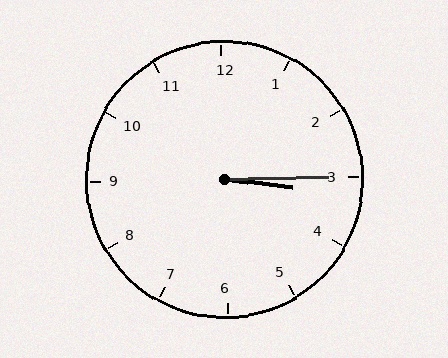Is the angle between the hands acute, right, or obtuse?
It is acute.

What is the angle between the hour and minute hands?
Approximately 8 degrees.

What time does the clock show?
3:15.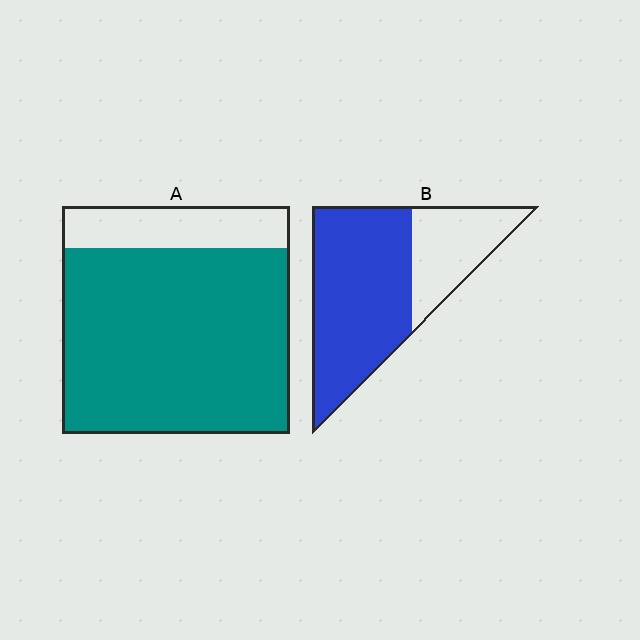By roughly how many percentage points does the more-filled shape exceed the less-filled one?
By roughly 15 percentage points (A over B).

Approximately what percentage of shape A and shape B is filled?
A is approximately 80% and B is approximately 70%.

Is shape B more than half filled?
Yes.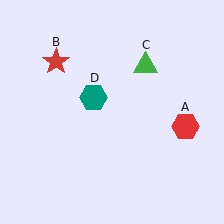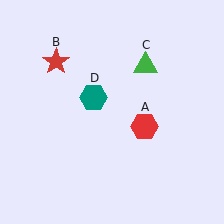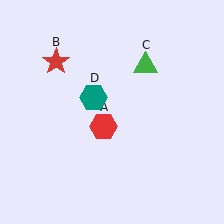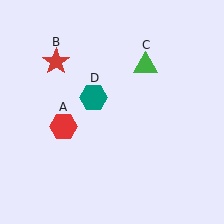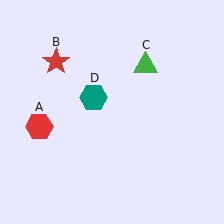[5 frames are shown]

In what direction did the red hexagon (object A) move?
The red hexagon (object A) moved left.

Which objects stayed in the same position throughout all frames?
Red star (object B) and green triangle (object C) and teal hexagon (object D) remained stationary.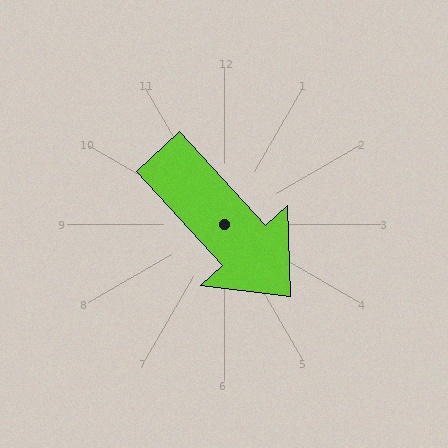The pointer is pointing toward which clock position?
Roughly 5 o'clock.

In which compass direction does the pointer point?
Southeast.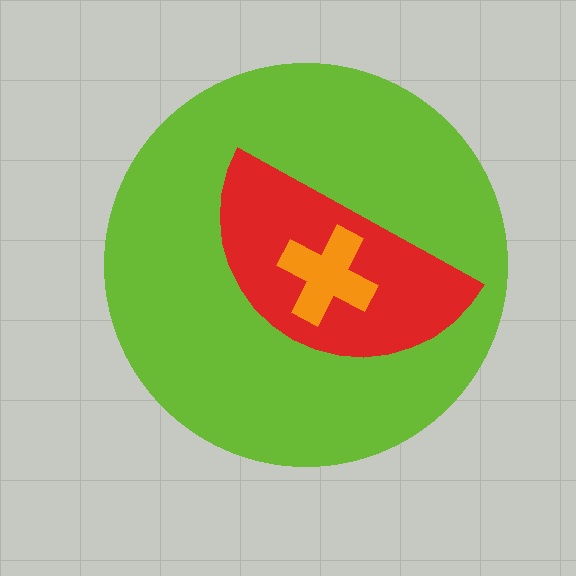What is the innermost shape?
The orange cross.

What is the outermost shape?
The lime circle.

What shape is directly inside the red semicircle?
The orange cross.